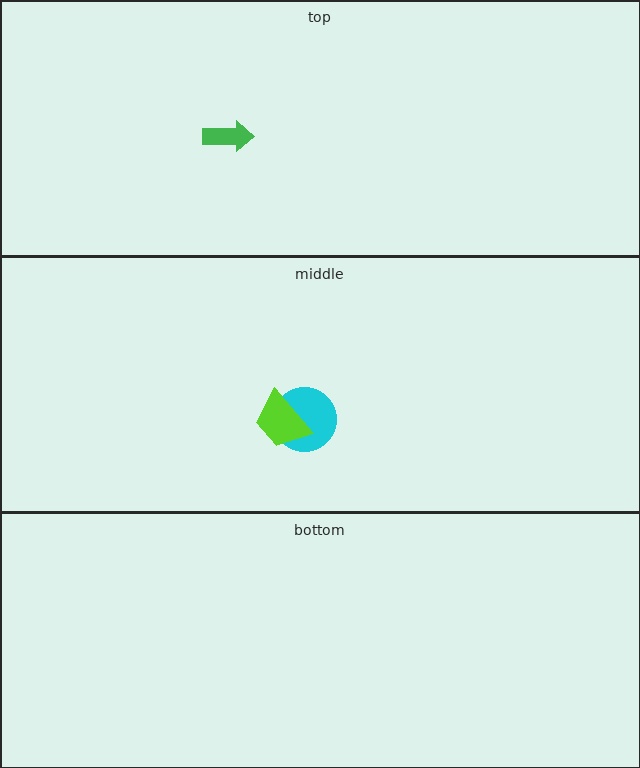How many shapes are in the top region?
1.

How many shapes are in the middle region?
2.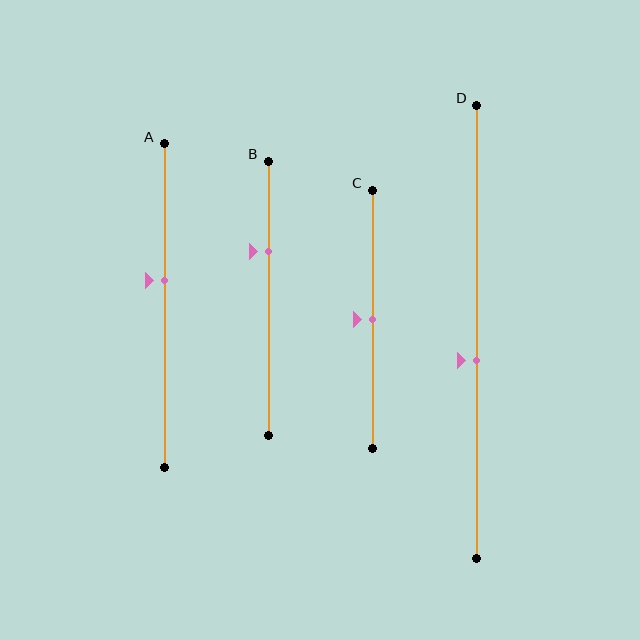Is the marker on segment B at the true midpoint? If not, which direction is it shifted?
No, the marker on segment B is shifted upward by about 17% of the segment length.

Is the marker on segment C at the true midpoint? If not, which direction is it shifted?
Yes, the marker on segment C is at the true midpoint.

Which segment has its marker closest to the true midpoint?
Segment C has its marker closest to the true midpoint.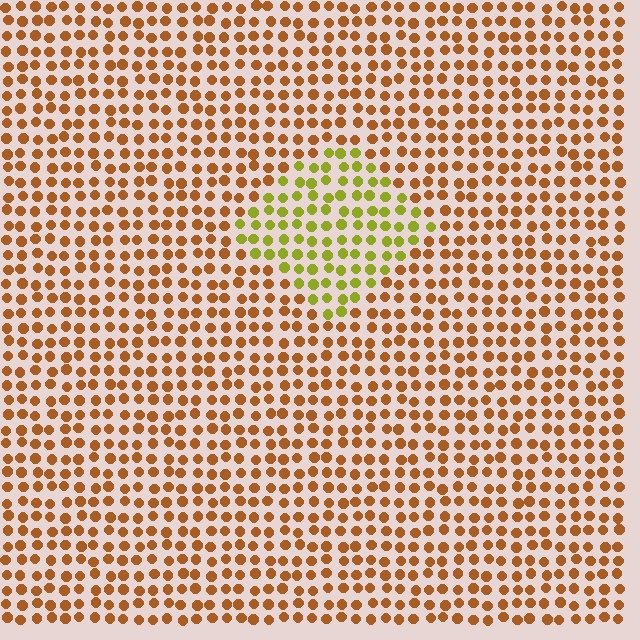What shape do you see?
I see a diamond.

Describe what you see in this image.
The image is filled with small brown elements in a uniform arrangement. A diamond-shaped region is visible where the elements are tinted to a slightly different hue, forming a subtle color boundary.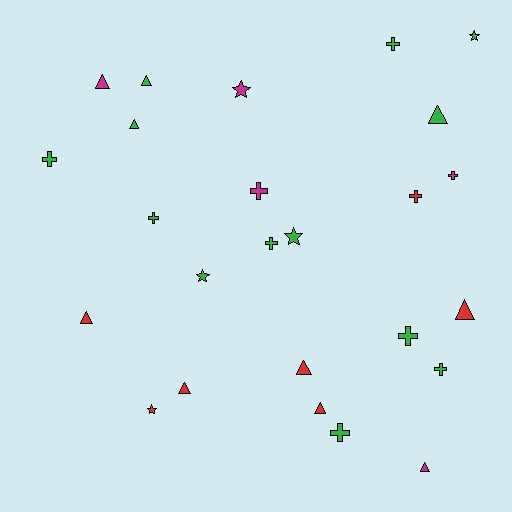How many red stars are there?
There is 1 red star.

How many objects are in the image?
There are 25 objects.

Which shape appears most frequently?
Cross, with 10 objects.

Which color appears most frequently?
Green, with 13 objects.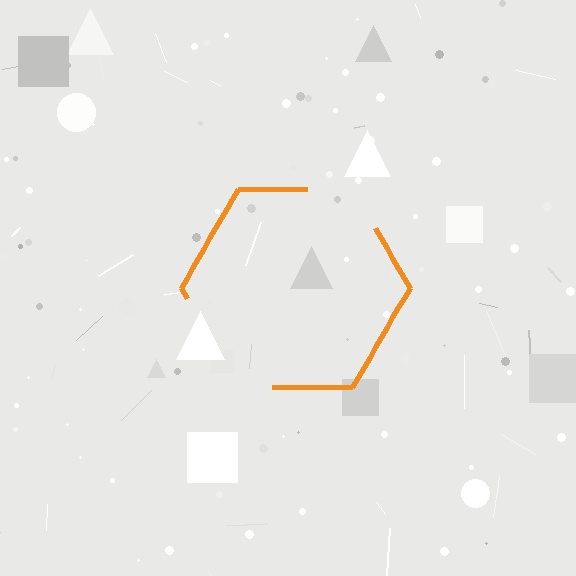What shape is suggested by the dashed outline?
The dashed outline suggests a hexagon.